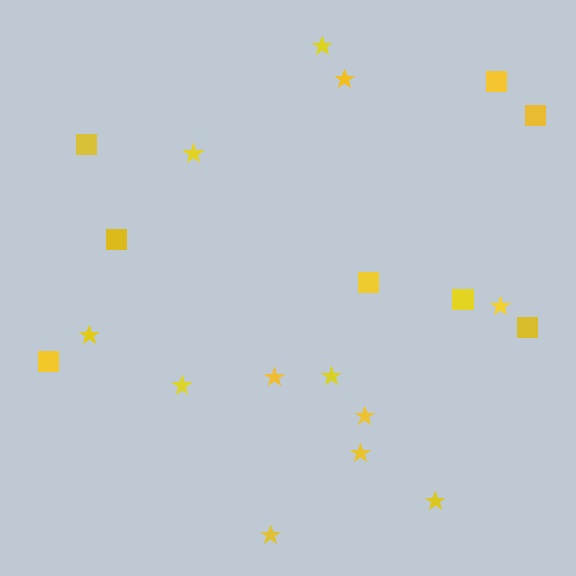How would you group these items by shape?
There are 2 groups: one group of squares (8) and one group of stars (12).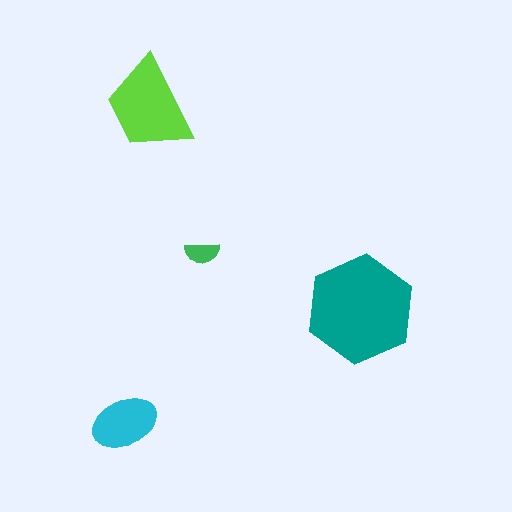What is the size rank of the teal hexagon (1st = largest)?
1st.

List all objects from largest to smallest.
The teal hexagon, the lime trapezoid, the cyan ellipse, the green semicircle.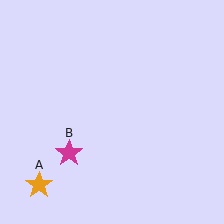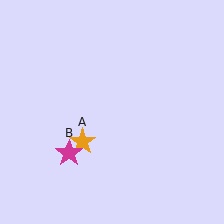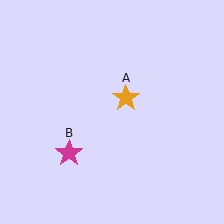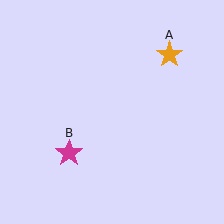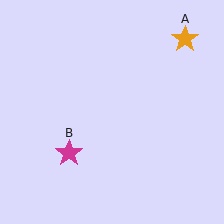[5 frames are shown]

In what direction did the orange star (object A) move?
The orange star (object A) moved up and to the right.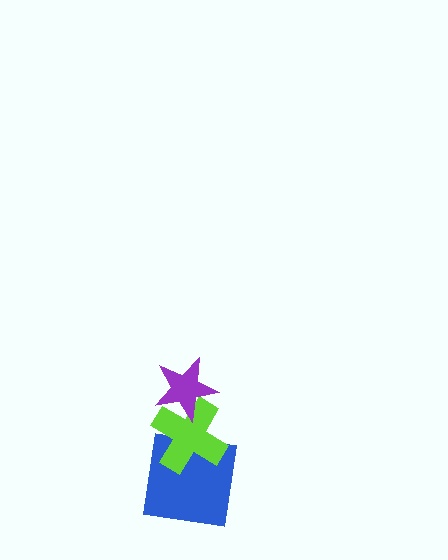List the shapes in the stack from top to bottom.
From top to bottom: the purple star, the lime cross, the blue square.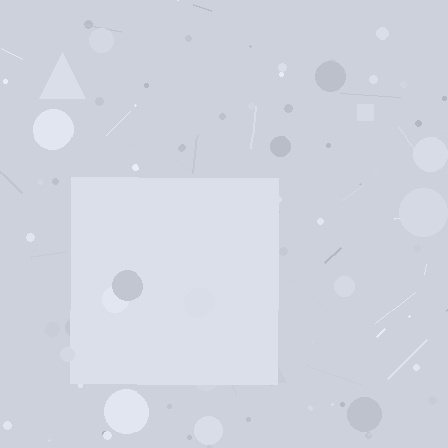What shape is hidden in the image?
A square is hidden in the image.